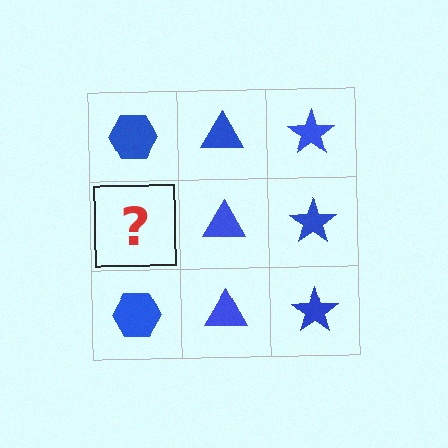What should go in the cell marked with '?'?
The missing cell should contain a blue hexagon.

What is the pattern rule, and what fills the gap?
The rule is that each column has a consistent shape. The gap should be filled with a blue hexagon.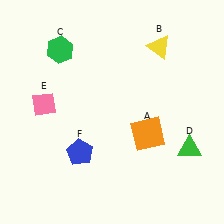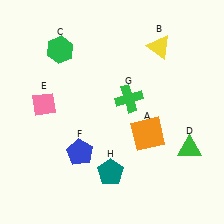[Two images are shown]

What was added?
A green cross (G), a teal pentagon (H) were added in Image 2.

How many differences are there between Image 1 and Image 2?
There are 2 differences between the two images.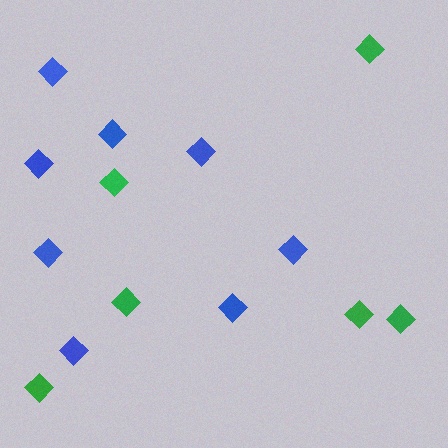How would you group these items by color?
There are 2 groups: one group of green diamonds (6) and one group of blue diamonds (8).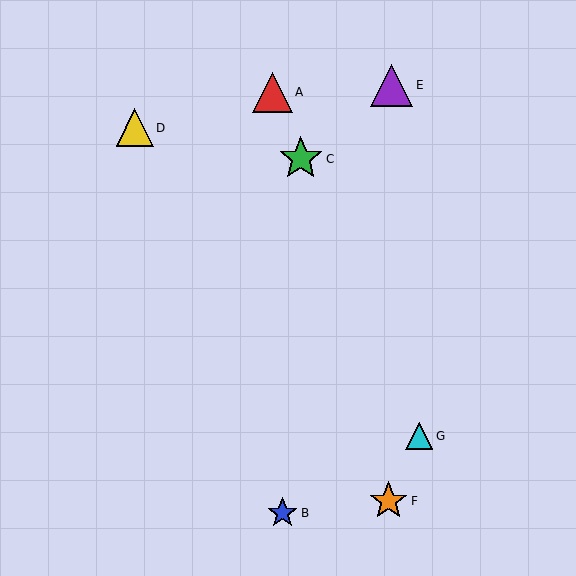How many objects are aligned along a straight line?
3 objects (A, C, G) are aligned along a straight line.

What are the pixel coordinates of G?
Object G is at (419, 436).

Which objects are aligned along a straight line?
Objects A, C, G are aligned along a straight line.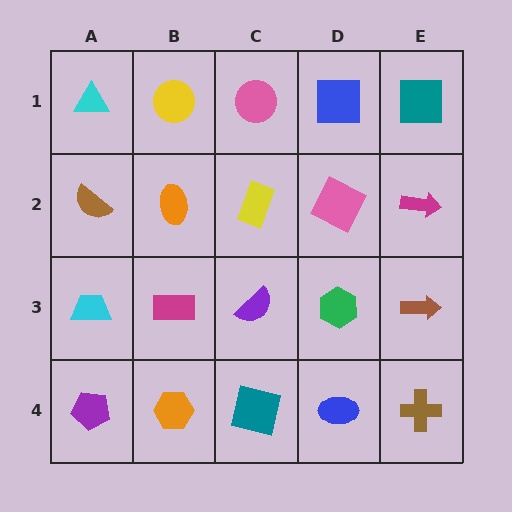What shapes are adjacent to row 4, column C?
A purple semicircle (row 3, column C), an orange hexagon (row 4, column B), a blue ellipse (row 4, column D).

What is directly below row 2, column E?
A brown arrow.